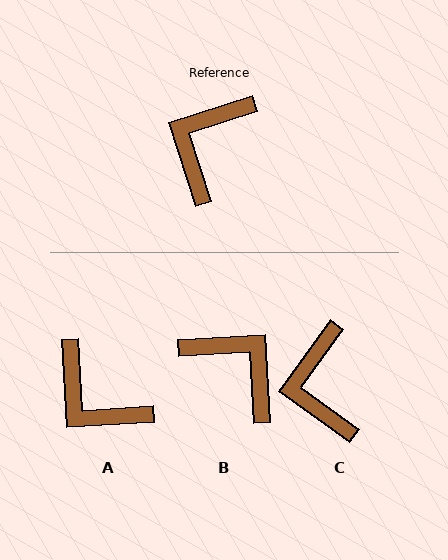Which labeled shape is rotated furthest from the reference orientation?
B, about 104 degrees away.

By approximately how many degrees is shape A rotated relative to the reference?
Approximately 76 degrees counter-clockwise.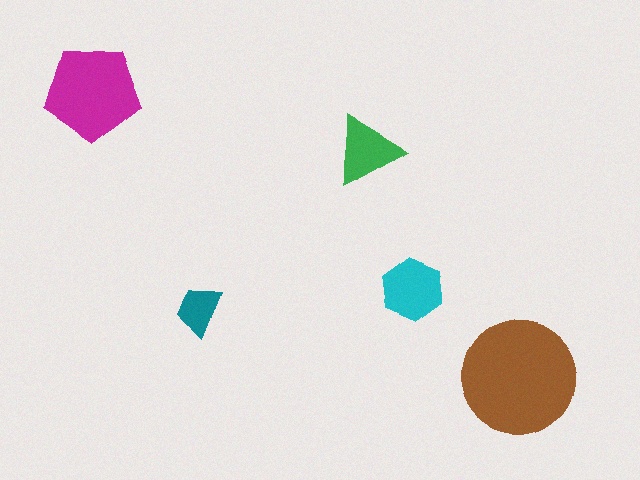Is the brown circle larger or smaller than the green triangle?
Larger.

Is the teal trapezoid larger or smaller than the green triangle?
Smaller.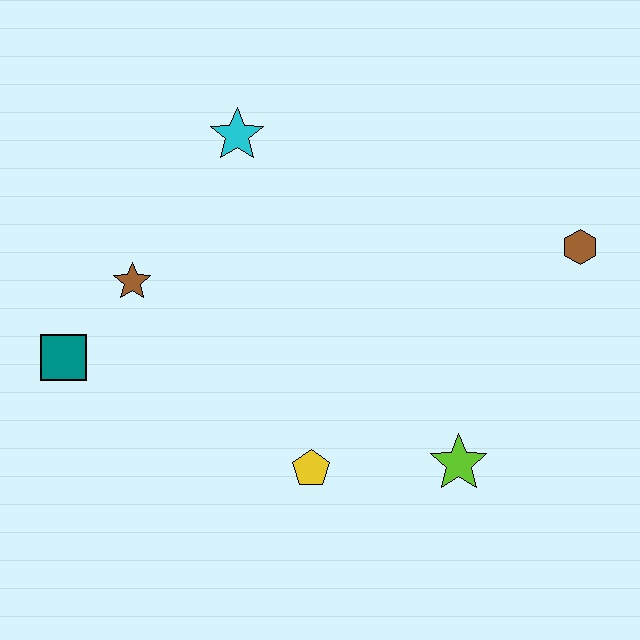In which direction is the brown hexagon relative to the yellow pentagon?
The brown hexagon is to the right of the yellow pentagon.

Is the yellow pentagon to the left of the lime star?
Yes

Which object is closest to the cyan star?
The brown star is closest to the cyan star.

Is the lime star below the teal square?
Yes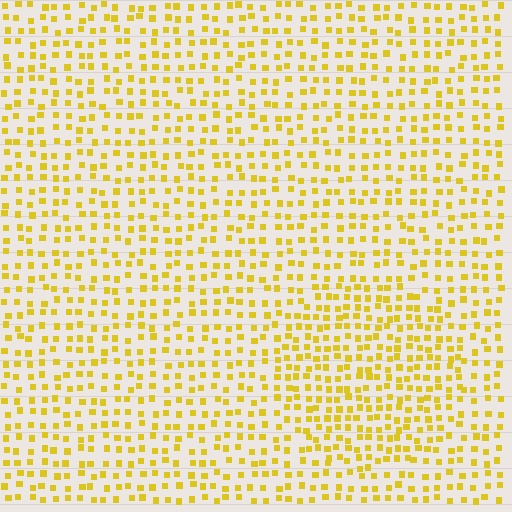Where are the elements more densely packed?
The elements are more densely packed inside the circle boundary.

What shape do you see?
I see a circle.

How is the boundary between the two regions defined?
The boundary is defined by a change in element density (approximately 1.5x ratio). All elements are the same color, size, and shape.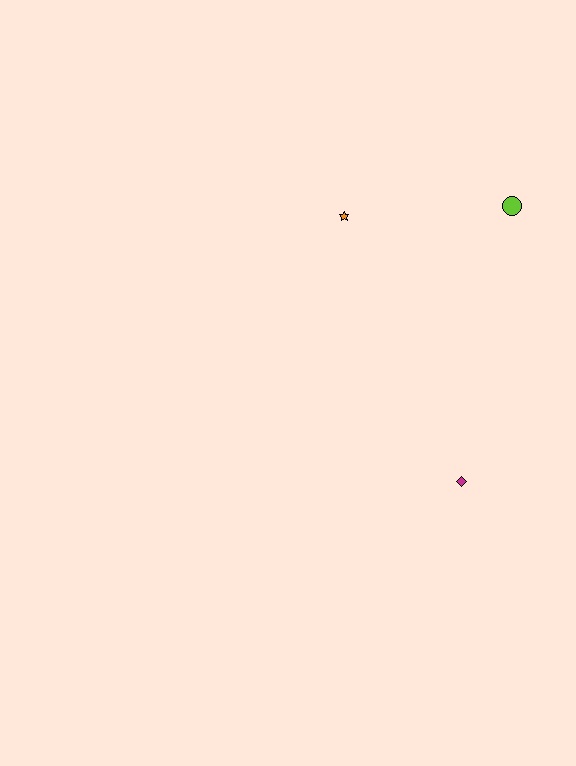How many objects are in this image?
There are 3 objects.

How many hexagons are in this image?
There are no hexagons.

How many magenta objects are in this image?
There is 1 magenta object.